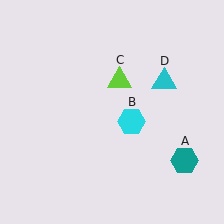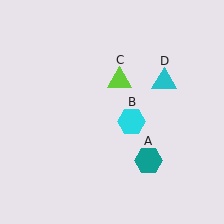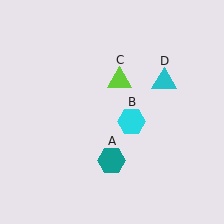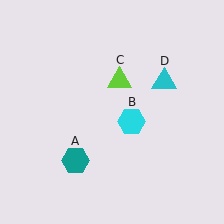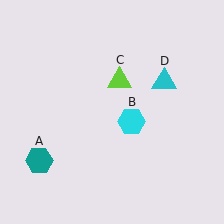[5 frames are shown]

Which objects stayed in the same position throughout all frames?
Cyan hexagon (object B) and lime triangle (object C) and cyan triangle (object D) remained stationary.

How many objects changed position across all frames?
1 object changed position: teal hexagon (object A).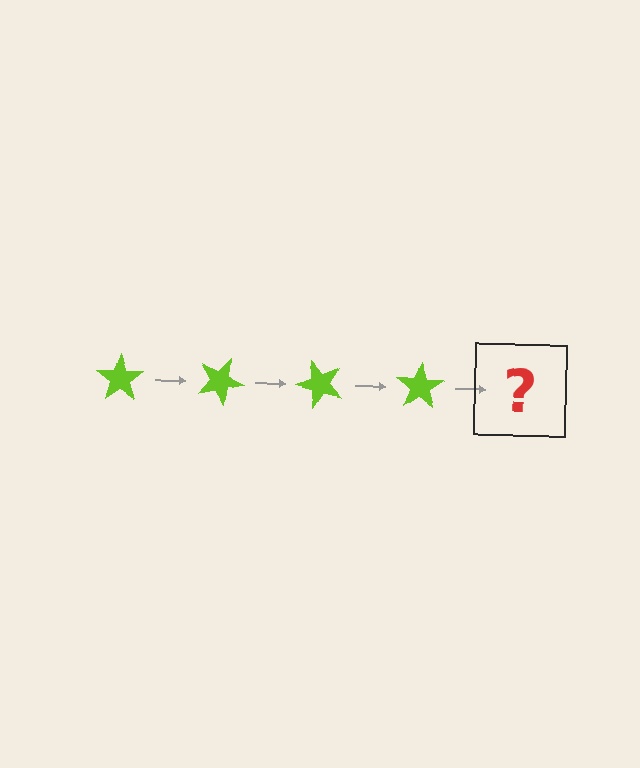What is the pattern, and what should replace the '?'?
The pattern is that the star rotates 25 degrees each step. The '?' should be a lime star rotated 100 degrees.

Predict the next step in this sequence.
The next step is a lime star rotated 100 degrees.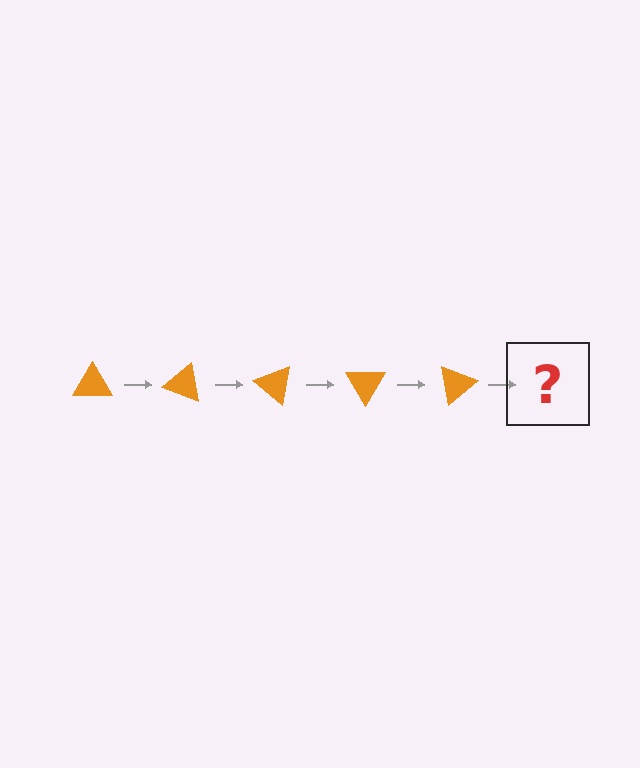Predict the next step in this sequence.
The next step is an orange triangle rotated 100 degrees.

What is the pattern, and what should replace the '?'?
The pattern is that the triangle rotates 20 degrees each step. The '?' should be an orange triangle rotated 100 degrees.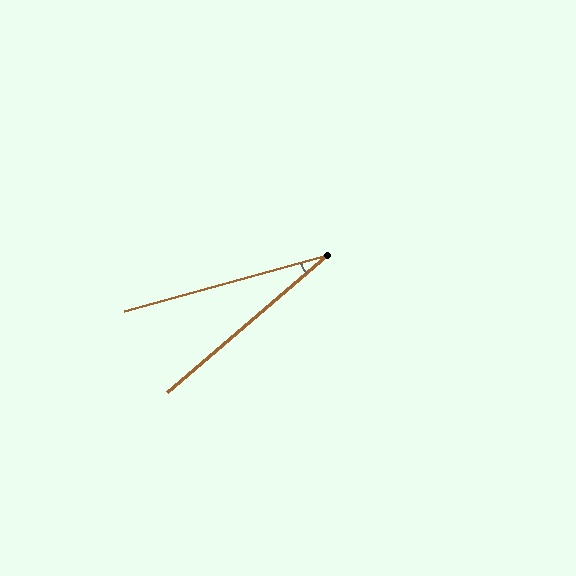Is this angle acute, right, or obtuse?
It is acute.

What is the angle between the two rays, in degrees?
Approximately 25 degrees.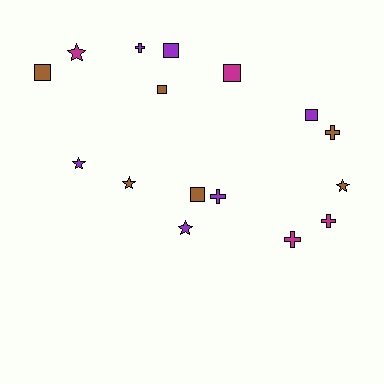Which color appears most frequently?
Brown, with 6 objects.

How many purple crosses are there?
There are 2 purple crosses.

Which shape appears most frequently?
Square, with 6 objects.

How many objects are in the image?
There are 16 objects.